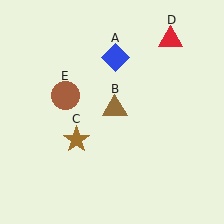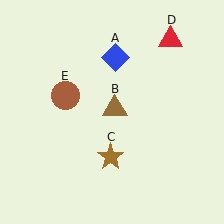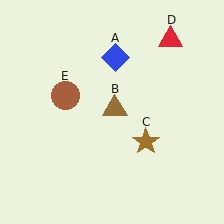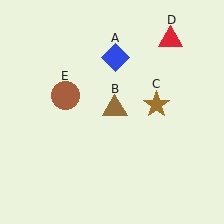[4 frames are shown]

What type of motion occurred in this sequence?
The brown star (object C) rotated counterclockwise around the center of the scene.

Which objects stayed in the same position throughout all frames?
Blue diamond (object A) and brown triangle (object B) and red triangle (object D) and brown circle (object E) remained stationary.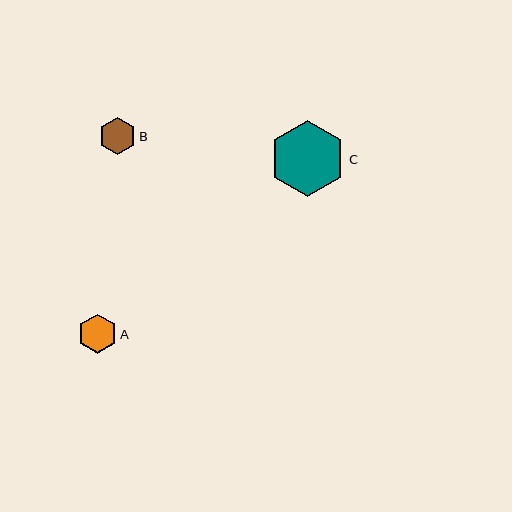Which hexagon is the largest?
Hexagon C is the largest with a size of approximately 76 pixels.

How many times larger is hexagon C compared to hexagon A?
Hexagon C is approximately 2.0 times the size of hexagon A.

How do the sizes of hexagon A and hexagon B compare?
Hexagon A and hexagon B are approximately the same size.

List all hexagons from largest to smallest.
From largest to smallest: C, A, B.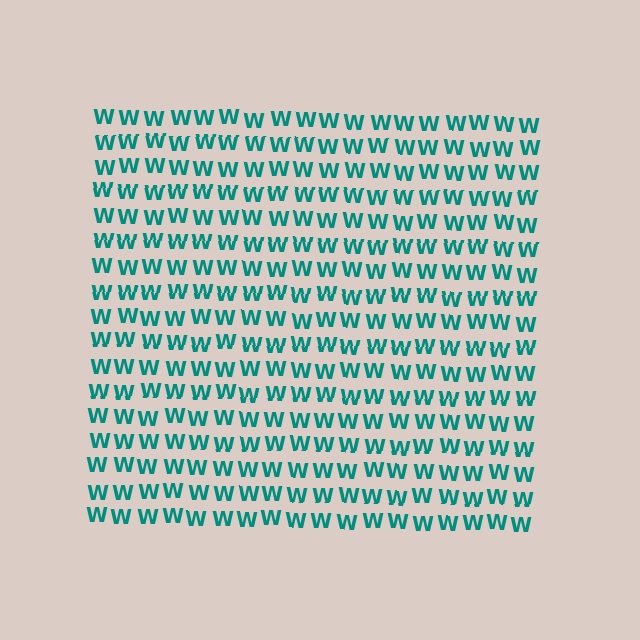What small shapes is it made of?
It is made of small letter W's.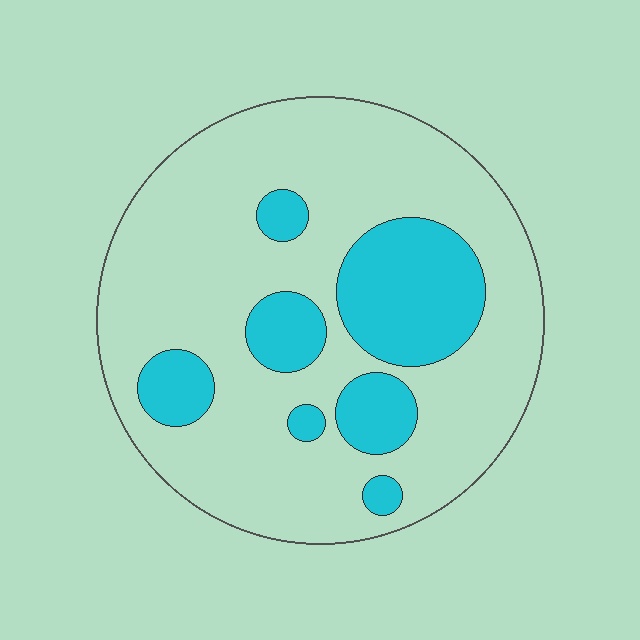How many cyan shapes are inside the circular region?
7.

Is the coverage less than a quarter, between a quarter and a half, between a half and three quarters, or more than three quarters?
Less than a quarter.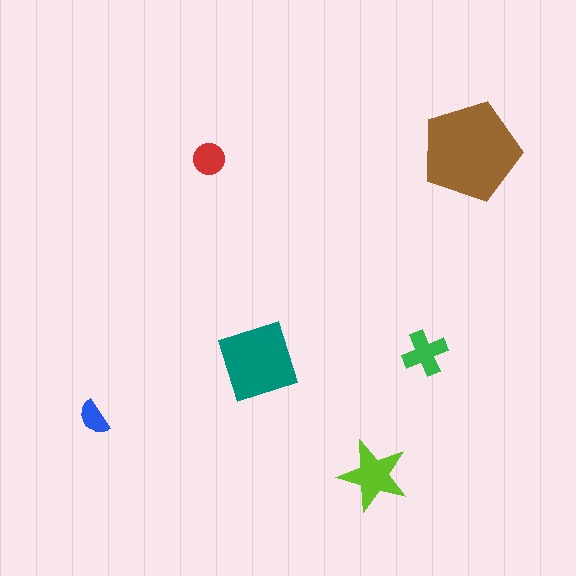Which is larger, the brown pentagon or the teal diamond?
The brown pentagon.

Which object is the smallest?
The blue semicircle.